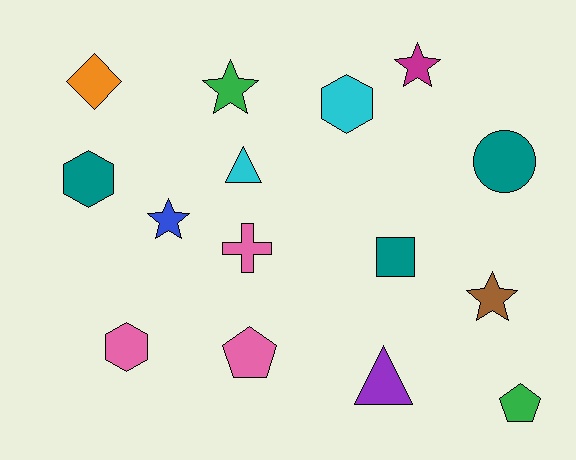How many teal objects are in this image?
There are 3 teal objects.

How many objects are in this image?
There are 15 objects.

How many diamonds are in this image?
There is 1 diamond.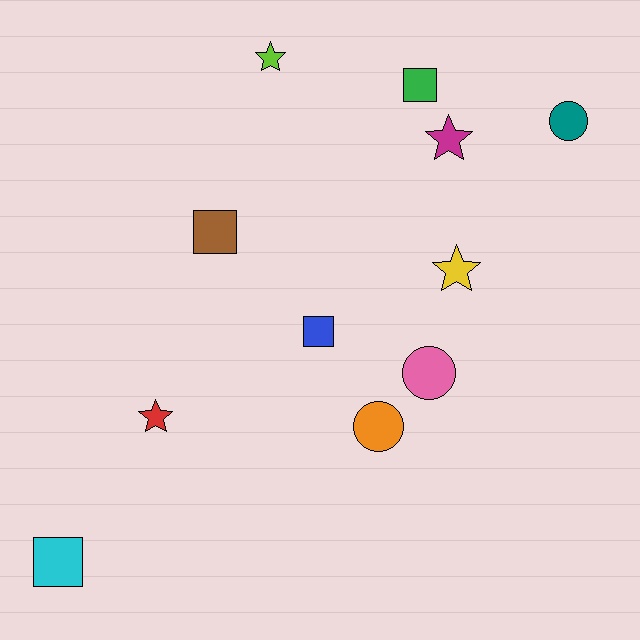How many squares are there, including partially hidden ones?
There are 4 squares.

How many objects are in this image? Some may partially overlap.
There are 11 objects.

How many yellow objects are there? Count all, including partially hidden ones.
There is 1 yellow object.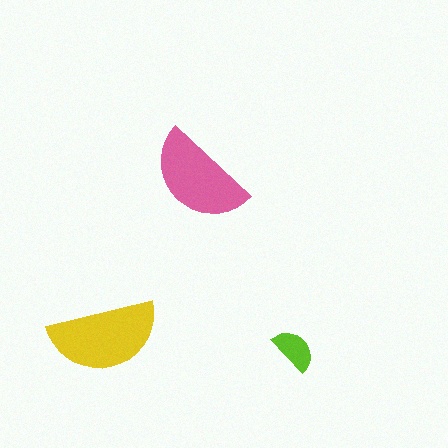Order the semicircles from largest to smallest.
the yellow one, the pink one, the lime one.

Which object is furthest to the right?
The lime semicircle is rightmost.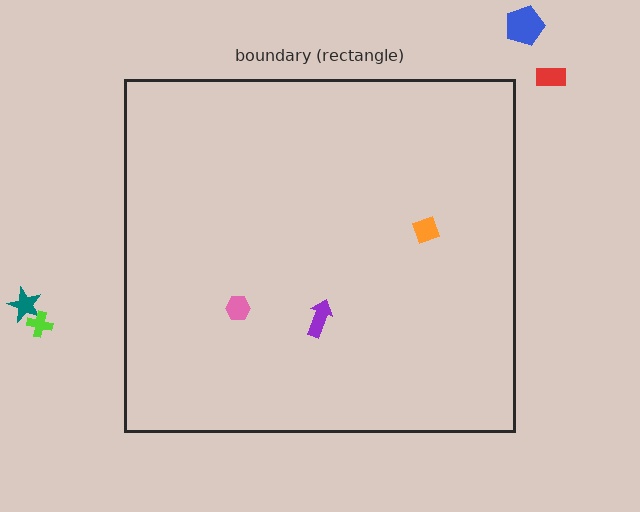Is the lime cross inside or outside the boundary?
Outside.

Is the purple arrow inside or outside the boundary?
Inside.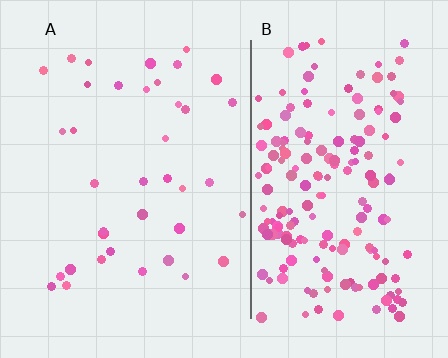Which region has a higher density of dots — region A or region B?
B (the right).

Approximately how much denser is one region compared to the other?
Approximately 5.3× — region B over region A.